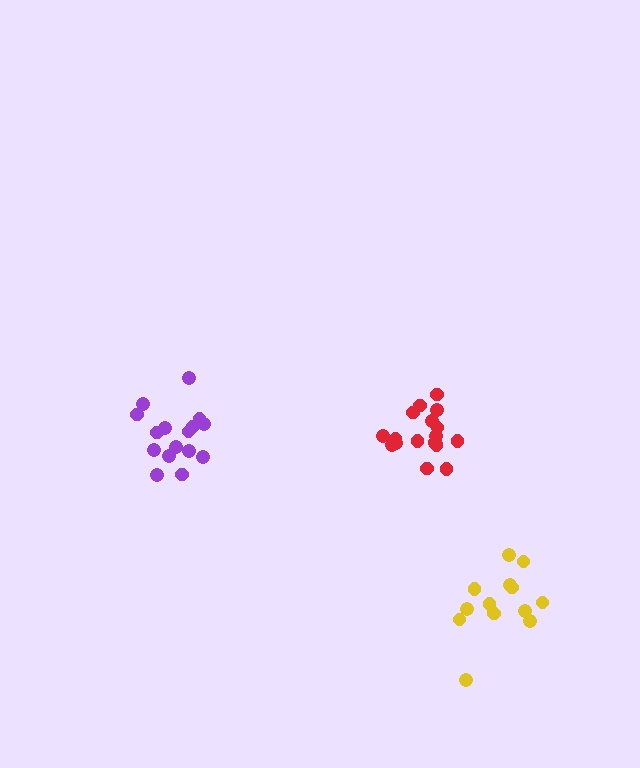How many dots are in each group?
Group 1: 13 dots, Group 2: 18 dots, Group 3: 16 dots (47 total).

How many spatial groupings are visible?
There are 3 spatial groupings.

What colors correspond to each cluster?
The clusters are colored: yellow, red, purple.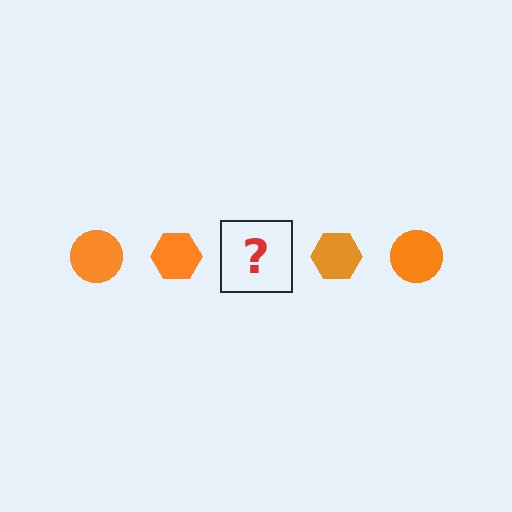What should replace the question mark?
The question mark should be replaced with an orange circle.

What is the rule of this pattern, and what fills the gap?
The rule is that the pattern cycles through circle, hexagon shapes in orange. The gap should be filled with an orange circle.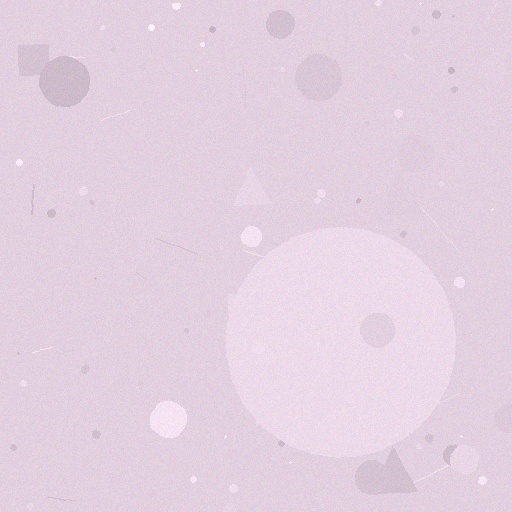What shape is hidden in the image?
A circle is hidden in the image.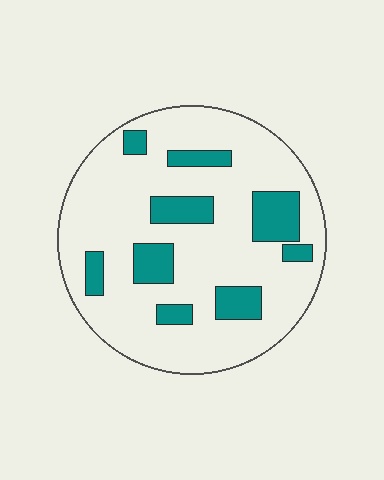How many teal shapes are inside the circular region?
9.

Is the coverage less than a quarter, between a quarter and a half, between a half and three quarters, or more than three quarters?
Less than a quarter.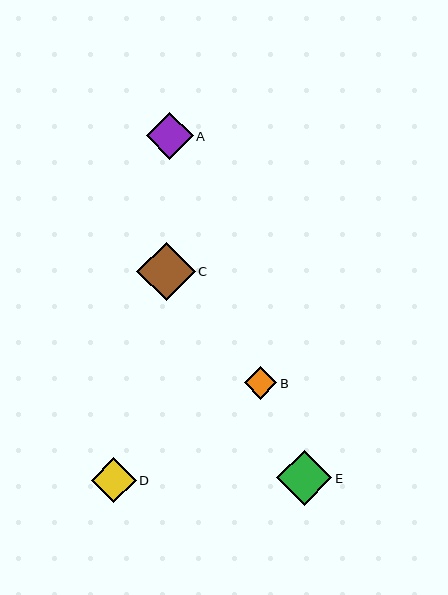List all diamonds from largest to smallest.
From largest to smallest: C, E, A, D, B.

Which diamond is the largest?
Diamond C is the largest with a size of approximately 58 pixels.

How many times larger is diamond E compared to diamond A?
Diamond E is approximately 1.2 times the size of diamond A.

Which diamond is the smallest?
Diamond B is the smallest with a size of approximately 33 pixels.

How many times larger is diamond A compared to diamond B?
Diamond A is approximately 1.4 times the size of diamond B.